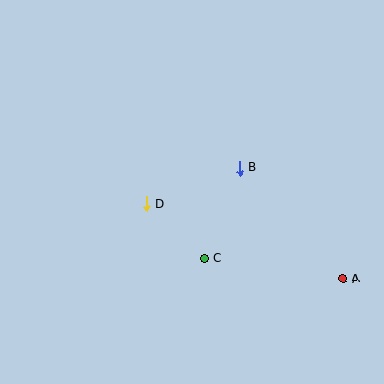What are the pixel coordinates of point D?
Point D is at (147, 204).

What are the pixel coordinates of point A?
Point A is at (343, 279).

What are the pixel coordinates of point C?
Point C is at (204, 258).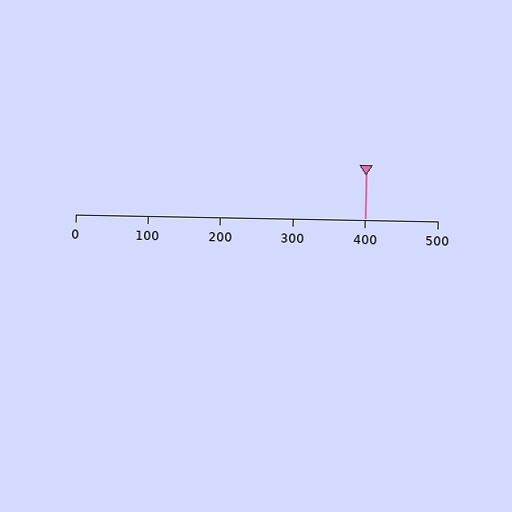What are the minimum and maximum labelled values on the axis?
The axis runs from 0 to 500.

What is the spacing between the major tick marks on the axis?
The major ticks are spaced 100 apart.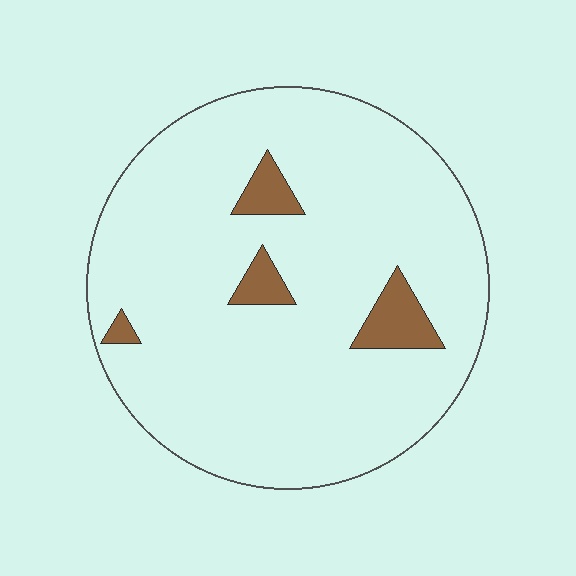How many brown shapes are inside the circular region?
4.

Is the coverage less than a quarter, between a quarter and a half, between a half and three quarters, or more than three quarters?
Less than a quarter.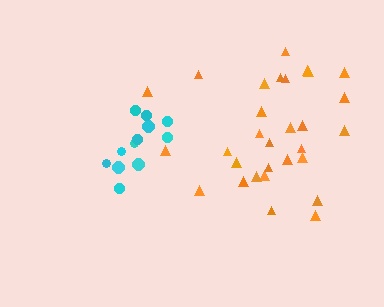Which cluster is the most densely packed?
Cyan.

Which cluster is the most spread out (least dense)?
Orange.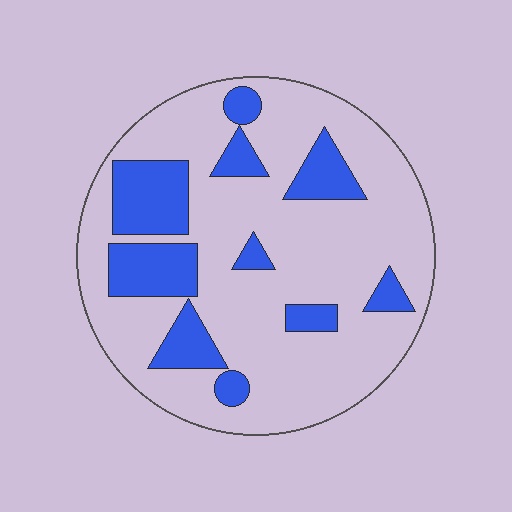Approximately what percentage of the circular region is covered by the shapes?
Approximately 25%.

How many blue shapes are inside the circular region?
10.